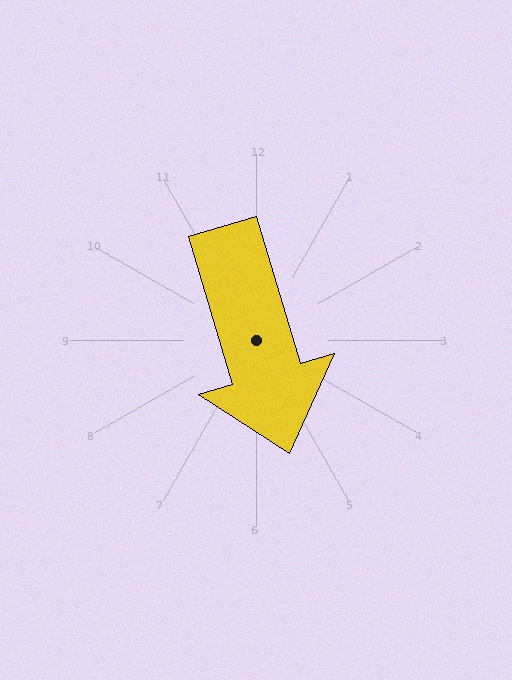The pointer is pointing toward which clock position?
Roughly 5 o'clock.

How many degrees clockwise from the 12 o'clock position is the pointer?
Approximately 163 degrees.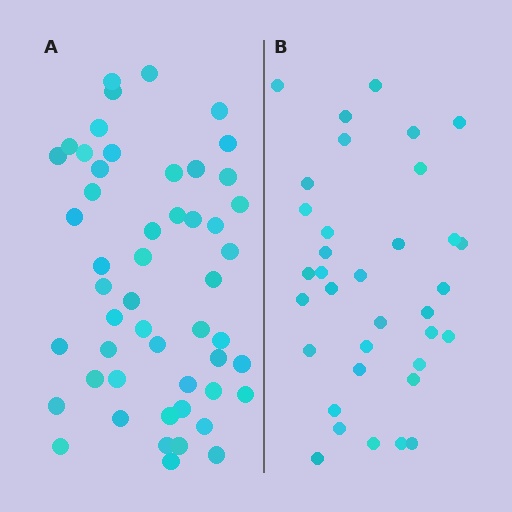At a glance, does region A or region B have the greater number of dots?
Region A (the left region) has more dots.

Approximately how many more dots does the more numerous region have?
Region A has approximately 15 more dots than region B.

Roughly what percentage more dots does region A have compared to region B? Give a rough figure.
About 45% more.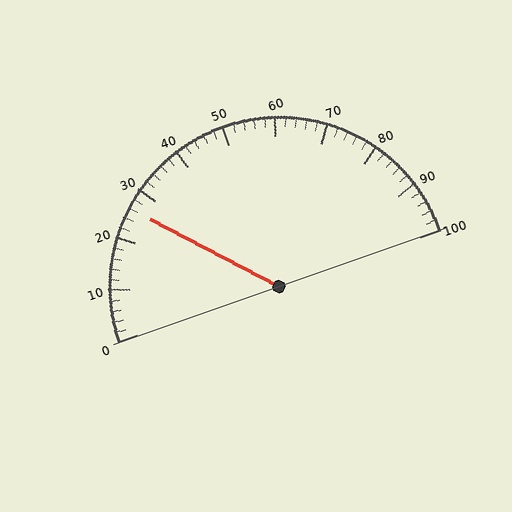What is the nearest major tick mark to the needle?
The nearest major tick mark is 30.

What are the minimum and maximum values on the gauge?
The gauge ranges from 0 to 100.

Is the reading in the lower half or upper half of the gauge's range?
The reading is in the lower half of the range (0 to 100).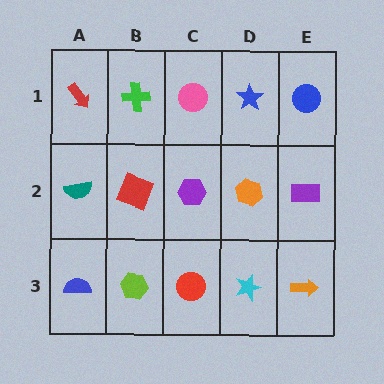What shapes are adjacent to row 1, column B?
A red square (row 2, column B), a red arrow (row 1, column A), a pink circle (row 1, column C).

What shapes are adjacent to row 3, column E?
A purple rectangle (row 2, column E), a cyan star (row 3, column D).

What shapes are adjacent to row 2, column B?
A green cross (row 1, column B), a lime hexagon (row 3, column B), a teal semicircle (row 2, column A), a purple hexagon (row 2, column C).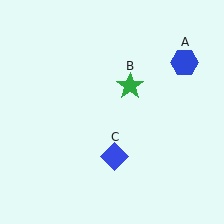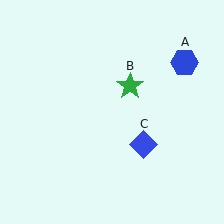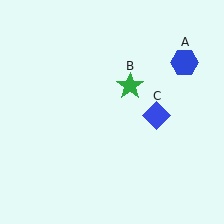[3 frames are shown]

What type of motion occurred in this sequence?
The blue diamond (object C) rotated counterclockwise around the center of the scene.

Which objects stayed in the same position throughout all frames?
Blue hexagon (object A) and green star (object B) remained stationary.